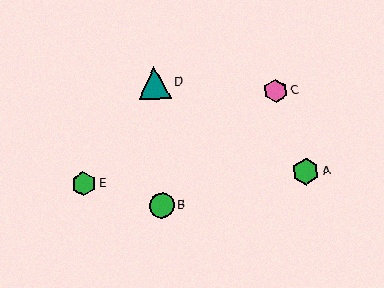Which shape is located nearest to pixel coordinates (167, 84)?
The teal triangle (labeled D) at (154, 83) is nearest to that location.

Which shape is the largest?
The teal triangle (labeled D) is the largest.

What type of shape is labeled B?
Shape B is a green circle.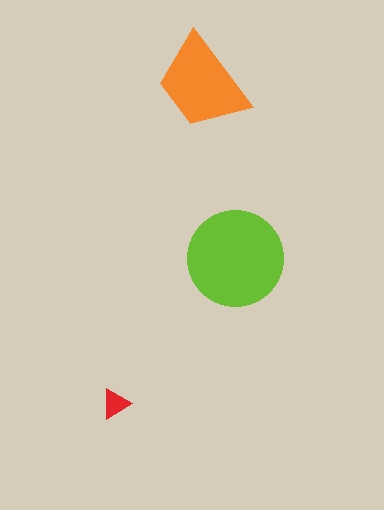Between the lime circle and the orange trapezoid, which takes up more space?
The lime circle.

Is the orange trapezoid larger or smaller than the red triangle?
Larger.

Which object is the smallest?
The red triangle.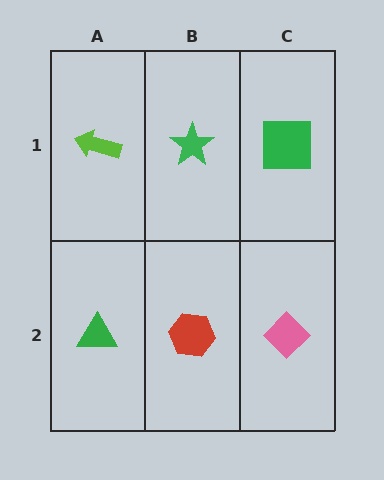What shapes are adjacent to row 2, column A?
A lime arrow (row 1, column A), a red hexagon (row 2, column B).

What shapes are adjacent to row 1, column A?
A green triangle (row 2, column A), a green star (row 1, column B).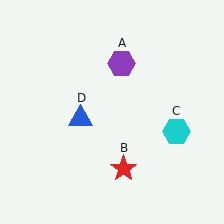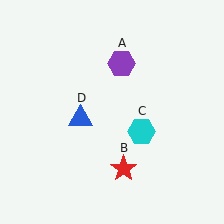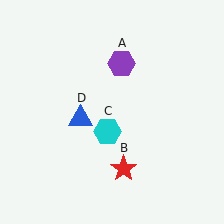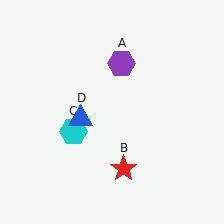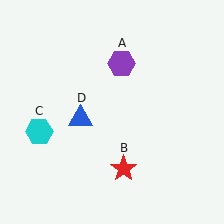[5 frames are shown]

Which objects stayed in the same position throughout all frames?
Purple hexagon (object A) and red star (object B) and blue triangle (object D) remained stationary.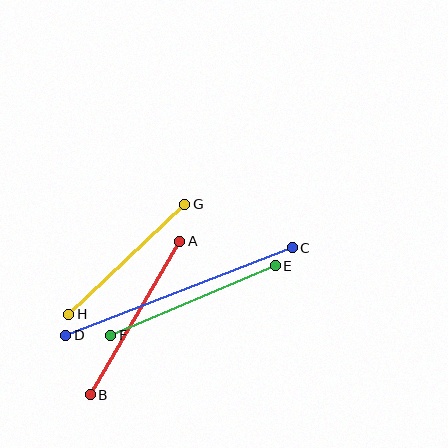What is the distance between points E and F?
The distance is approximately 179 pixels.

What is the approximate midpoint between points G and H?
The midpoint is at approximately (127, 259) pixels.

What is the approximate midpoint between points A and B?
The midpoint is at approximately (135, 318) pixels.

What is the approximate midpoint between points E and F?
The midpoint is at approximately (193, 300) pixels.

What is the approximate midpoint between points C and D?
The midpoint is at approximately (179, 291) pixels.